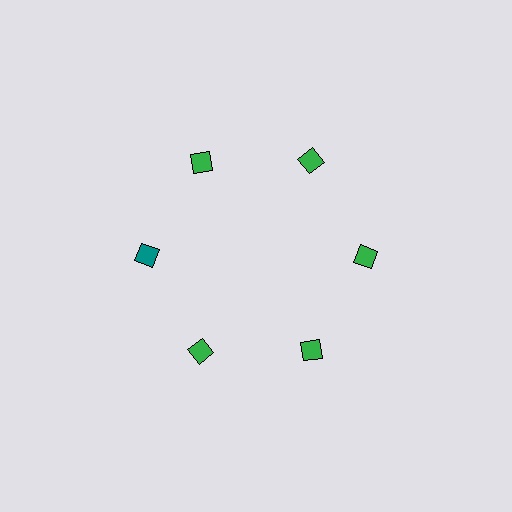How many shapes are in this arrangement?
There are 6 shapes arranged in a ring pattern.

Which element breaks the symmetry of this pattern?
The teal diamond at roughly the 9 o'clock position breaks the symmetry. All other shapes are green diamonds.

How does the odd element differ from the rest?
It has a different color: teal instead of green.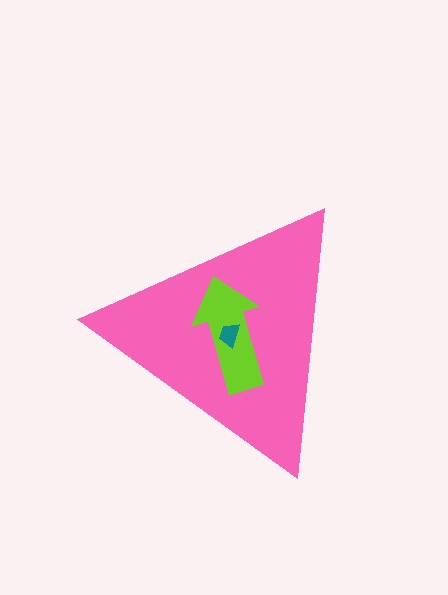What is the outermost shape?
The pink triangle.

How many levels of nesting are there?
3.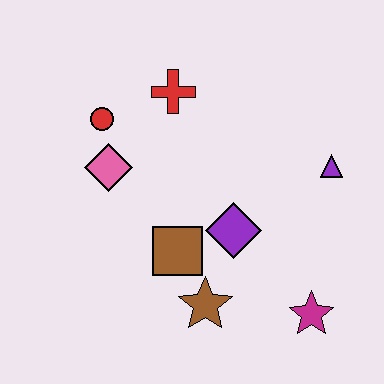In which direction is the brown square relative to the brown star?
The brown square is above the brown star.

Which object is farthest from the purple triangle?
The red circle is farthest from the purple triangle.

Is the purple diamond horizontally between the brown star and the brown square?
No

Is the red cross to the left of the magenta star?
Yes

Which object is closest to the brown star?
The brown square is closest to the brown star.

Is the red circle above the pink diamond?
Yes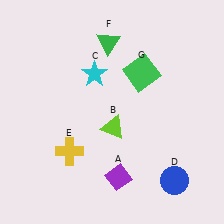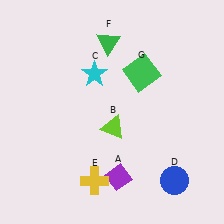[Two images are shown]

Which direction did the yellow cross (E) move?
The yellow cross (E) moved down.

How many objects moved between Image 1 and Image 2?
1 object moved between the two images.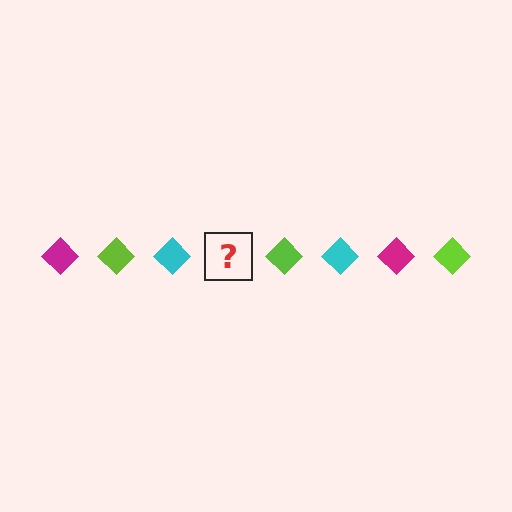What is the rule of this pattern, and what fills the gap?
The rule is that the pattern cycles through magenta, lime, cyan diamonds. The gap should be filled with a magenta diamond.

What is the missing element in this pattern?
The missing element is a magenta diamond.